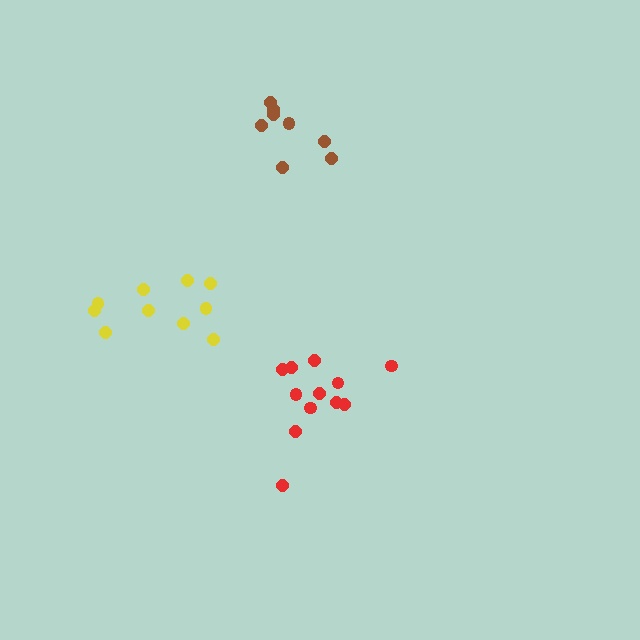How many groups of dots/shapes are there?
There are 3 groups.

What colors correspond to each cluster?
The clusters are colored: brown, red, yellow.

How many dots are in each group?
Group 1: 8 dots, Group 2: 12 dots, Group 3: 10 dots (30 total).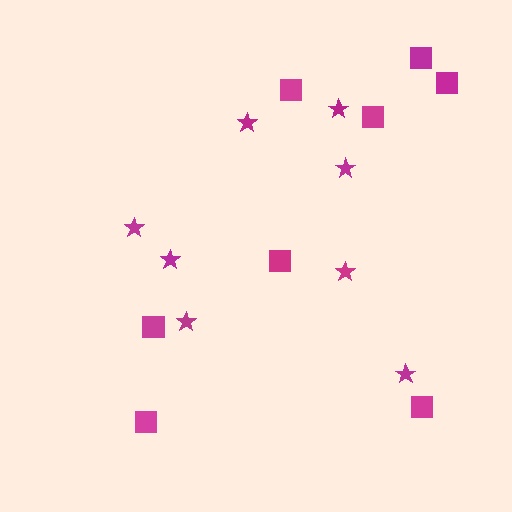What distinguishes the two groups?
There are 2 groups: one group of squares (8) and one group of stars (8).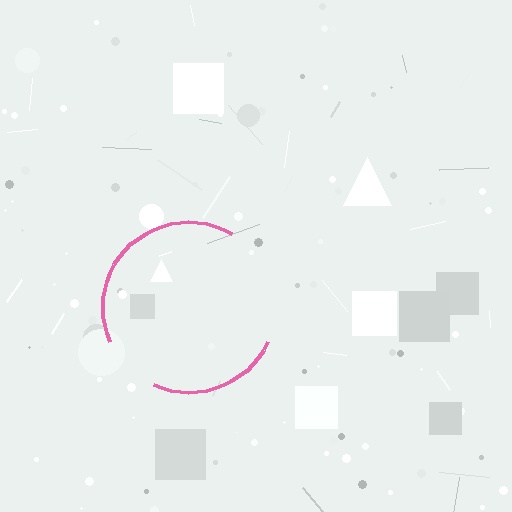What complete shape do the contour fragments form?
The contour fragments form a circle.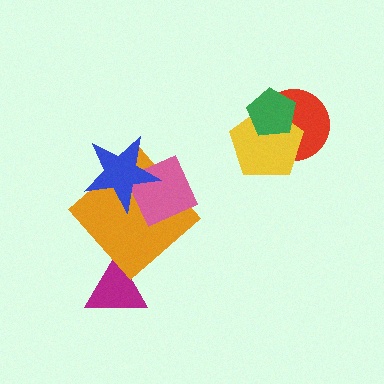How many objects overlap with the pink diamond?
2 objects overlap with the pink diamond.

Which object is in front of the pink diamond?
The blue star is in front of the pink diamond.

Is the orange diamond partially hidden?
Yes, it is partially covered by another shape.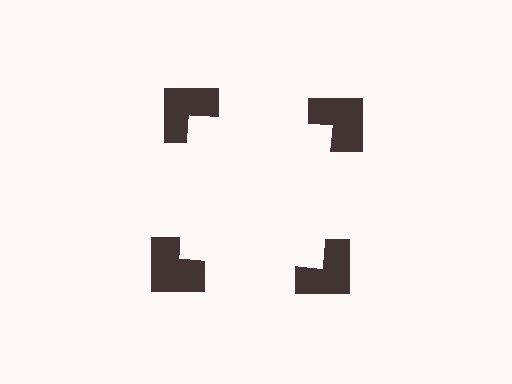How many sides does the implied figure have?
4 sides.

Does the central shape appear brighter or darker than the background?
It typically appears slightly brighter than the background, even though no actual brightness change is drawn.